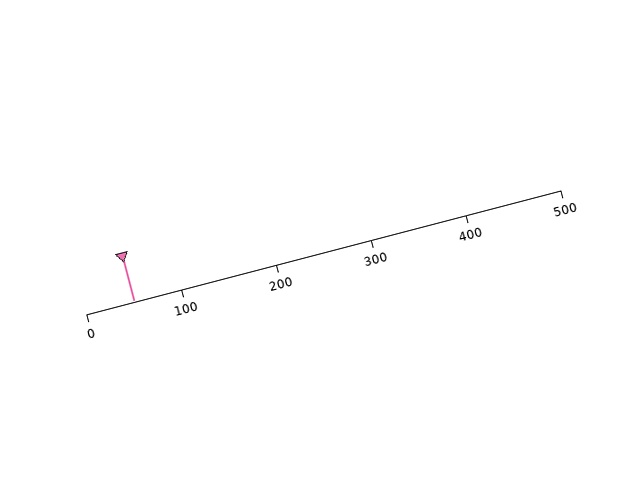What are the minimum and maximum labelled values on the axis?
The axis runs from 0 to 500.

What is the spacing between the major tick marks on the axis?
The major ticks are spaced 100 apart.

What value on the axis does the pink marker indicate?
The marker indicates approximately 50.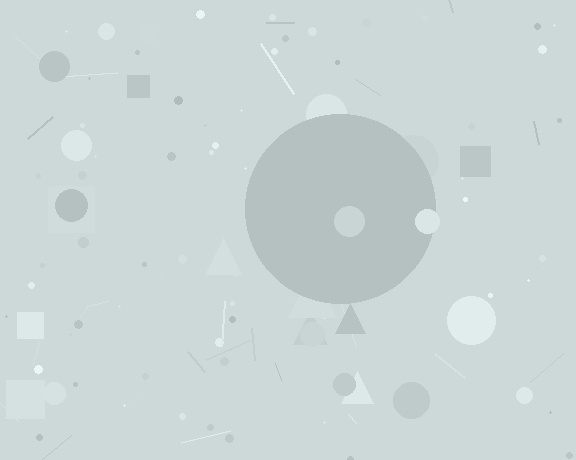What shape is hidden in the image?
A circle is hidden in the image.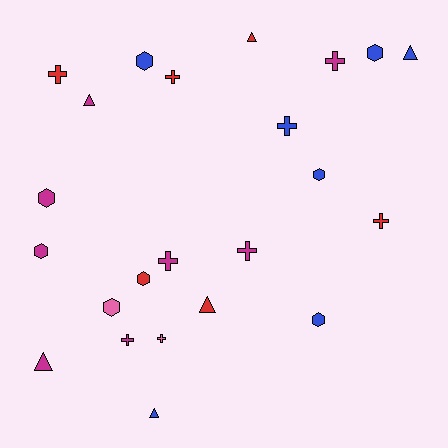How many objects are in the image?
There are 23 objects.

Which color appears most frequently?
Magenta, with 8 objects.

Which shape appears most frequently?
Cross, with 9 objects.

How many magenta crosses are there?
There are 4 magenta crosses.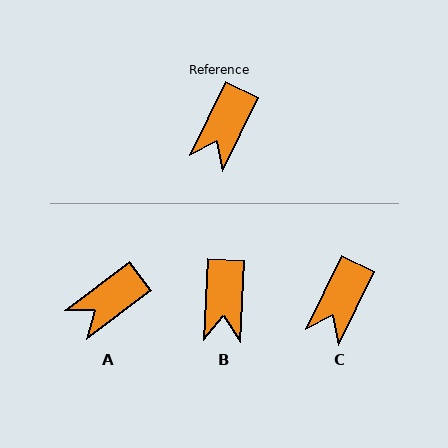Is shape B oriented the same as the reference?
No, it is off by about 24 degrees.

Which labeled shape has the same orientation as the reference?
C.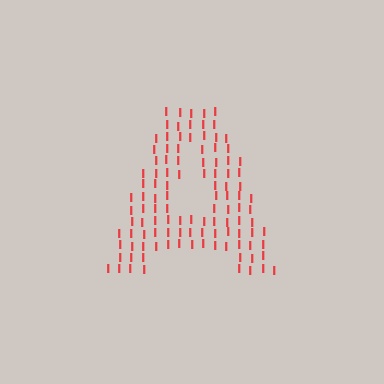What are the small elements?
The small elements are letter I's.